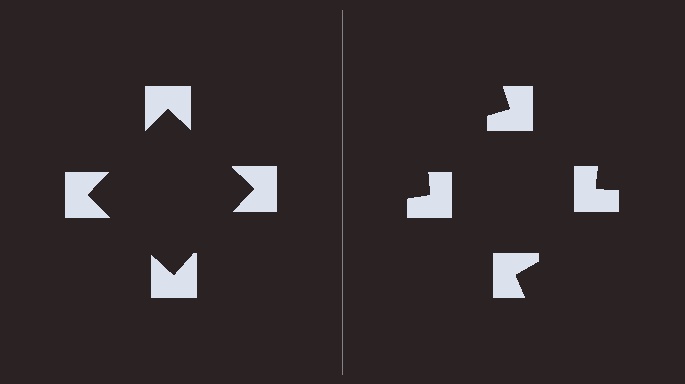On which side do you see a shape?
An illusory square appears on the left side. On the right side the wedge cuts are rotated, so no coherent shape forms.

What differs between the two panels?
The notched squares are positioned identically on both sides; only the wedge orientations differ. On the left they align to a square; on the right they are misaligned.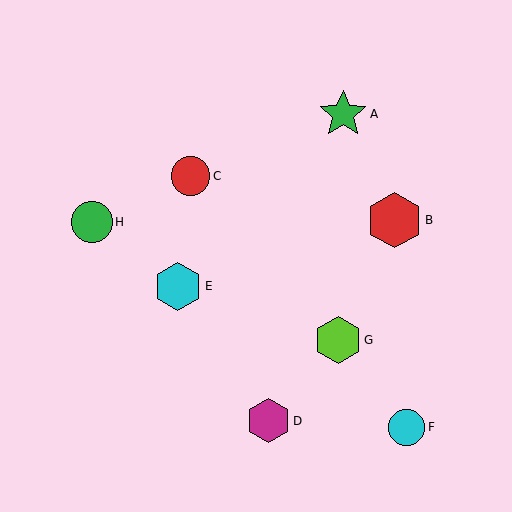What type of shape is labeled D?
Shape D is a magenta hexagon.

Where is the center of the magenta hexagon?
The center of the magenta hexagon is at (268, 421).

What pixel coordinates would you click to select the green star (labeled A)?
Click at (343, 114) to select the green star A.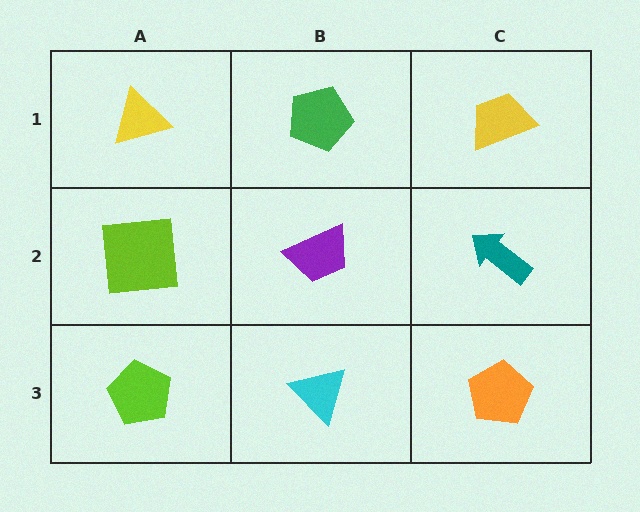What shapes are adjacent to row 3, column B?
A purple trapezoid (row 2, column B), a lime pentagon (row 3, column A), an orange pentagon (row 3, column C).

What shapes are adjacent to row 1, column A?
A lime square (row 2, column A), a green pentagon (row 1, column B).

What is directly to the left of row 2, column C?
A purple trapezoid.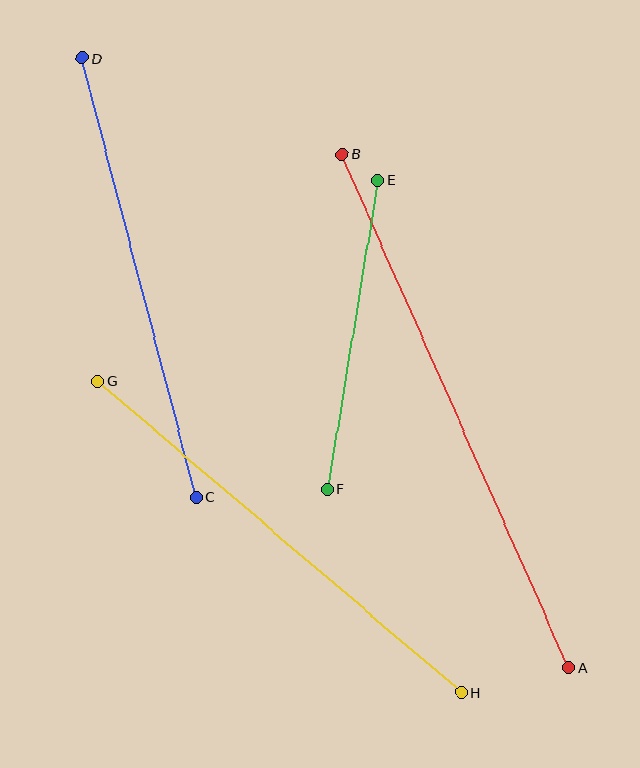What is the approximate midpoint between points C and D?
The midpoint is at approximately (139, 278) pixels.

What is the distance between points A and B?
The distance is approximately 561 pixels.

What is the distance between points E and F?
The distance is approximately 313 pixels.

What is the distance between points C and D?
The distance is approximately 454 pixels.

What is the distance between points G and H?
The distance is approximately 479 pixels.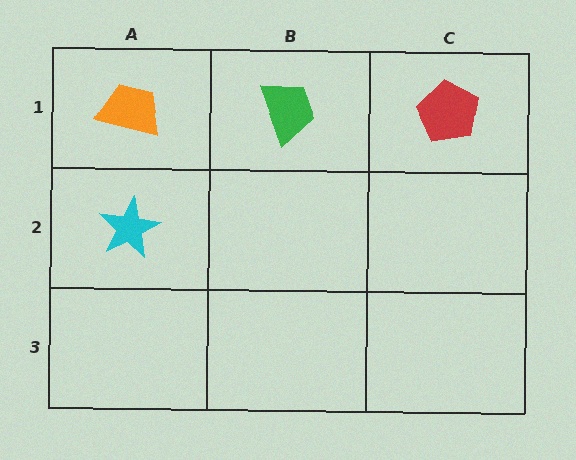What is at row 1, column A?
An orange trapezoid.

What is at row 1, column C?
A red pentagon.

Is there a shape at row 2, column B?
No, that cell is empty.